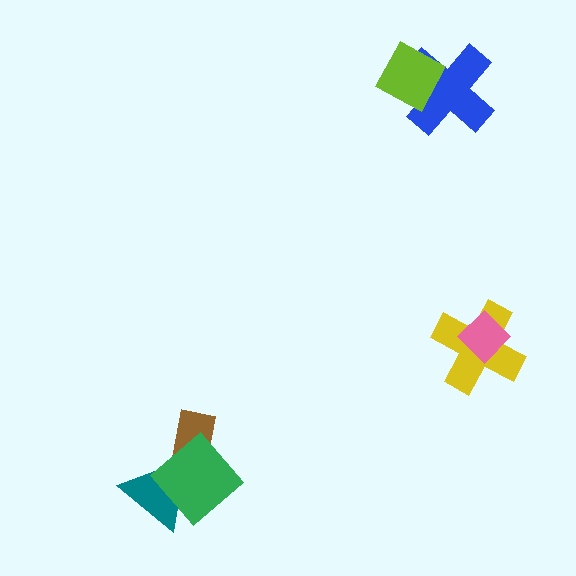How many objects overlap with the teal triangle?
2 objects overlap with the teal triangle.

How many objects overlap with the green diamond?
2 objects overlap with the green diamond.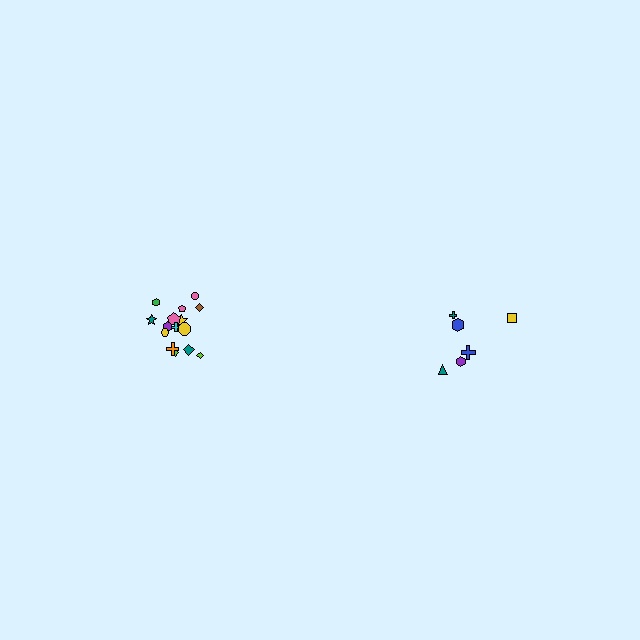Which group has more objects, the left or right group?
The left group.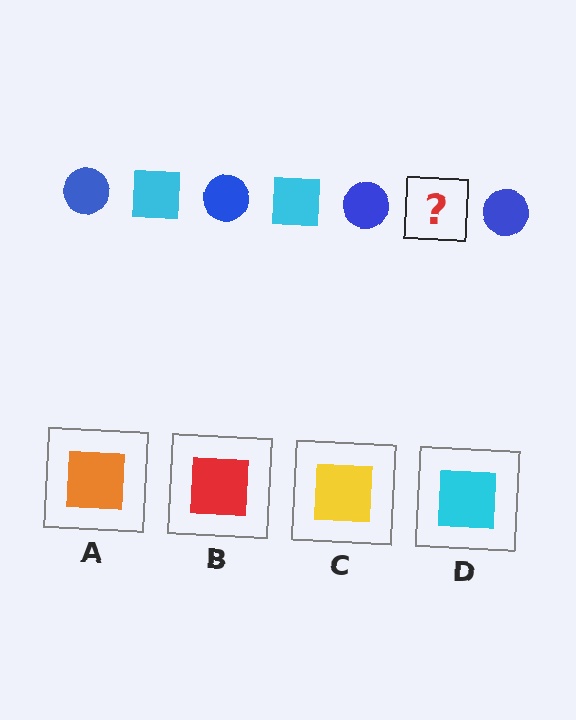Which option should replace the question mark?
Option D.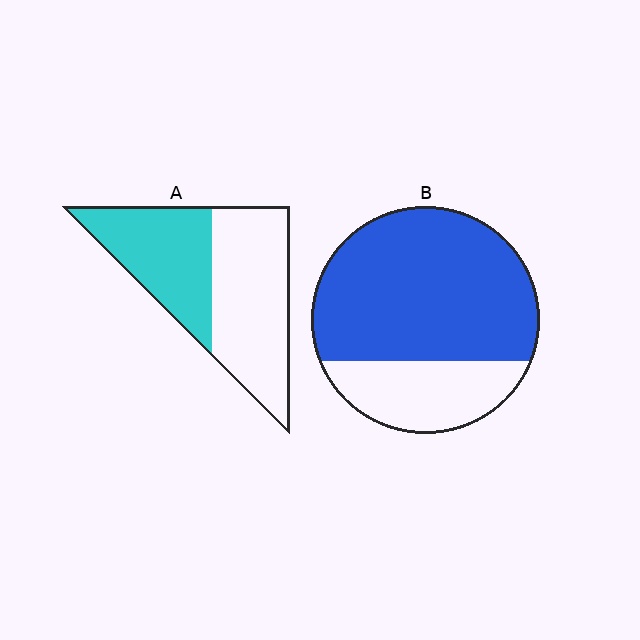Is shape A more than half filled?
No.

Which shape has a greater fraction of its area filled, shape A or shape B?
Shape B.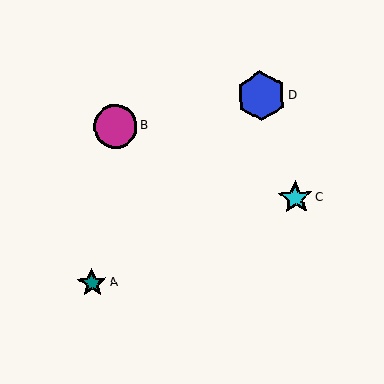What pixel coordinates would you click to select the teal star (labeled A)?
Click at (92, 283) to select the teal star A.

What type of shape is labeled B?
Shape B is a magenta circle.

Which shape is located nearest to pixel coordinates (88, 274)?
The teal star (labeled A) at (92, 283) is nearest to that location.